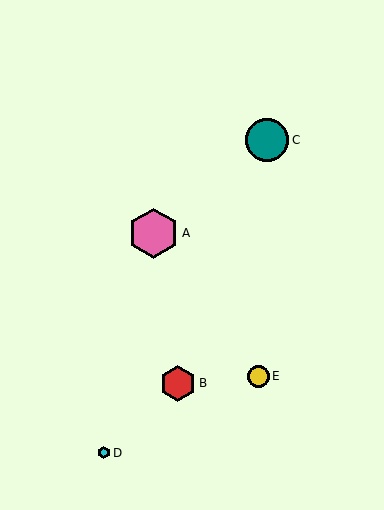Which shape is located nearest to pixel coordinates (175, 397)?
The red hexagon (labeled B) at (178, 383) is nearest to that location.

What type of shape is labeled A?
Shape A is a pink hexagon.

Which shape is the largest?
The pink hexagon (labeled A) is the largest.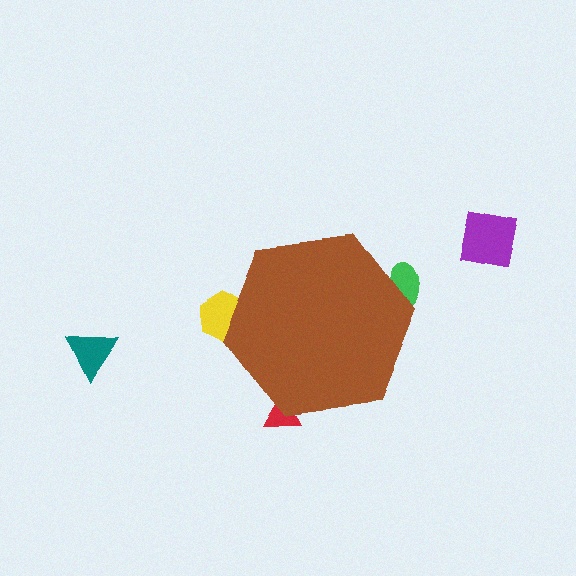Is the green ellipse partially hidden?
Yes, the green ellipse is partially hidden behind the brown hexagon.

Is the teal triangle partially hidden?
No, the teal triangle is fully visible.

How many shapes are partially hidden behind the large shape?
3 shapes are partially hidden.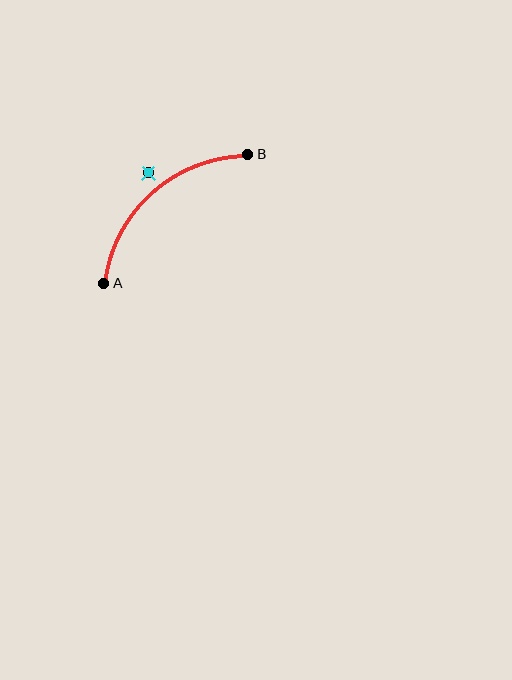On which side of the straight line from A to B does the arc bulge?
The arc bulges above and to the left of the straight line connecting A and B.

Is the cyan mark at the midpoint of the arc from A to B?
No — the cyan mark does not lie on the arc at all. It sits slightly outside the curve.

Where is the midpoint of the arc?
The arc midpoint is the point on the curve farthest from the straight line joining A and B. It sits above and to the left of that line.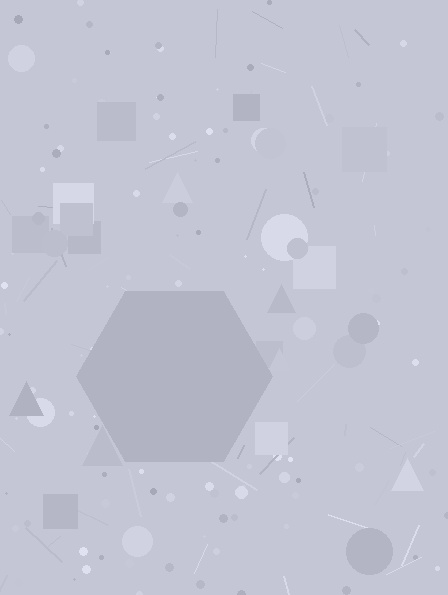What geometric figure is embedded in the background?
A hexagon is embedded in the background.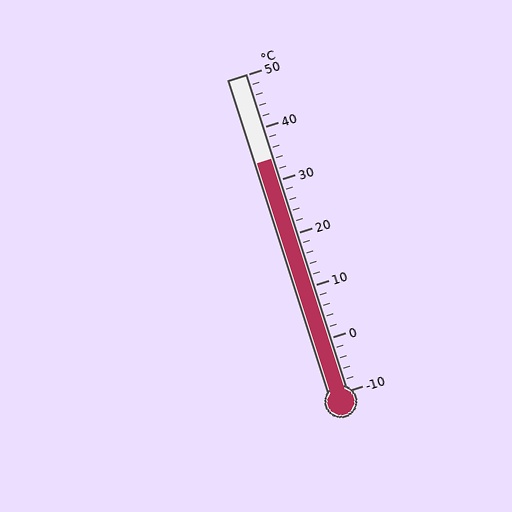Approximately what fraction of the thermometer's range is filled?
The thermometer is filled to approximately 75% of its range.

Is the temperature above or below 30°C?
The temperature is above 30°C.